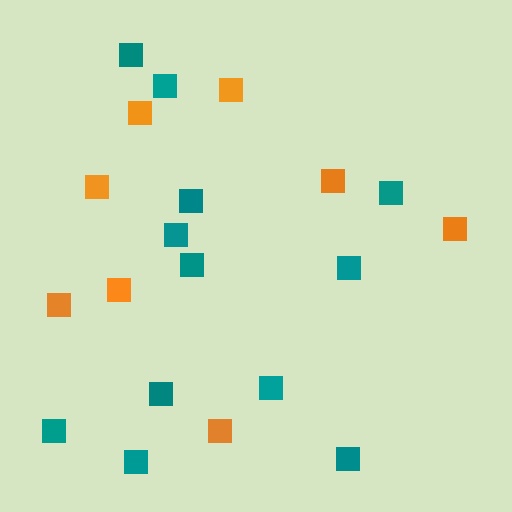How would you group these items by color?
There are 2 groups: one group of orange squares (8) and one group of teal squares (12).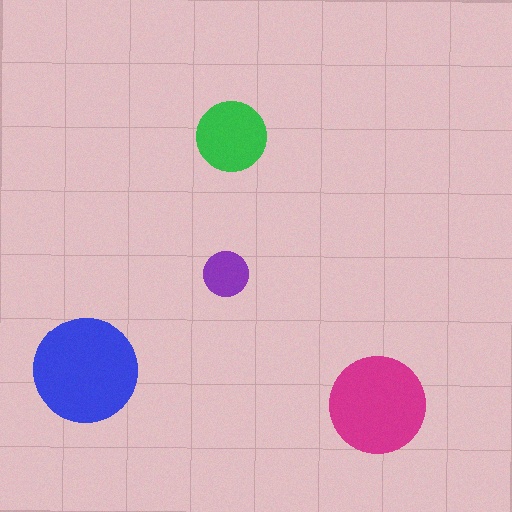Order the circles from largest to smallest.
the blue one, the magenta one, the green one, the purple one.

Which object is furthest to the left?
The blue circle is leftmost.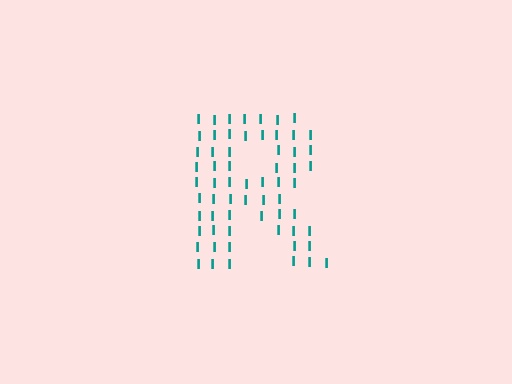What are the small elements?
The small elements are letter I's.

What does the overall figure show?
The overall figure shows the letter R.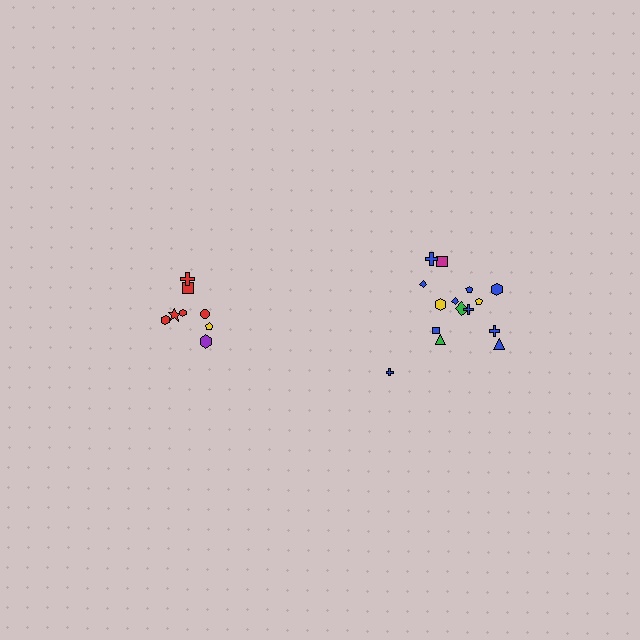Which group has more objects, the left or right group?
The right group.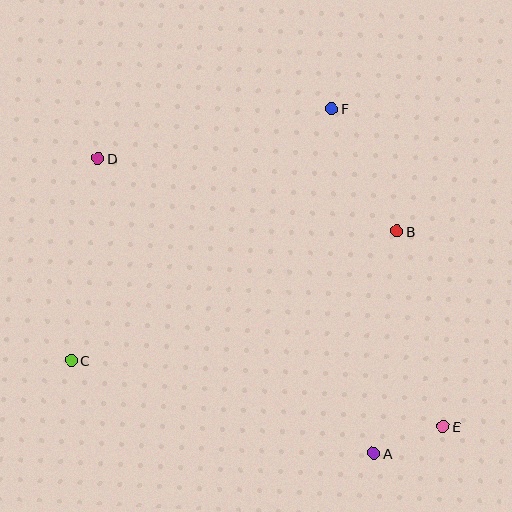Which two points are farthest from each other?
Points D and E are farthest from each other.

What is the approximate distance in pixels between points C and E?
The distance between C and E is approximately 377 pixels.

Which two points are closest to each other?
Points A and E are closest to each other.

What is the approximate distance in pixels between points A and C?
The distance between A and C is approximately 317 pixels.